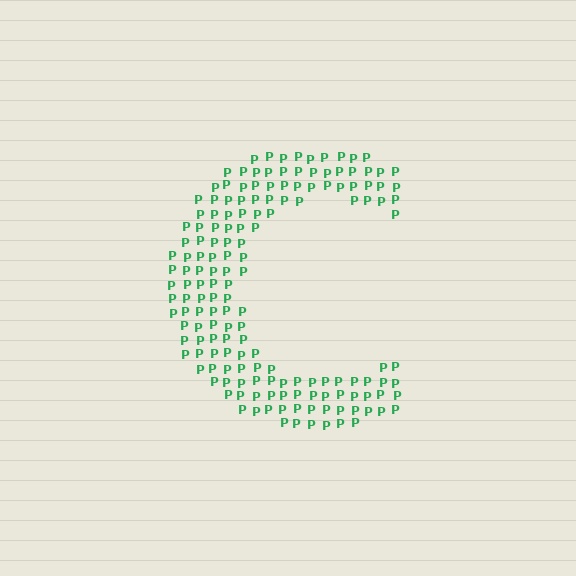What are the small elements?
The small elements are letter P's.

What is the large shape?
The large shape is the letter C.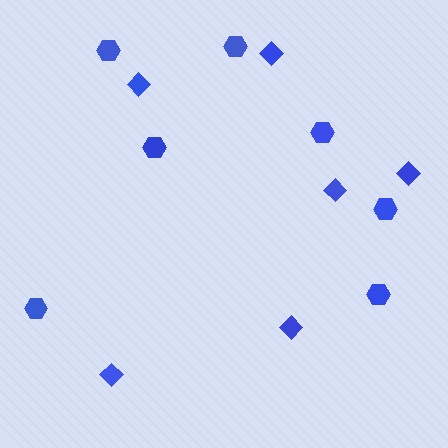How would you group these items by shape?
There are 2 groups: one group of hexagons (7) and one group of diamonds (6).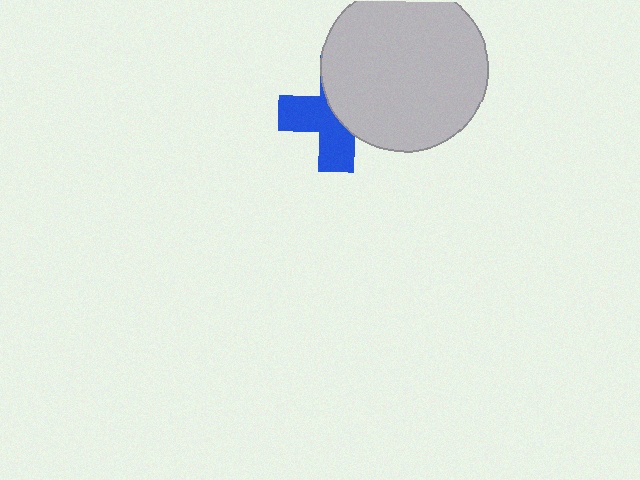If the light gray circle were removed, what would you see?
You would see the complete blue cross.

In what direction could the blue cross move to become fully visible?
The blue cross could move left. That would shift it out from behind the light gray circle entirely.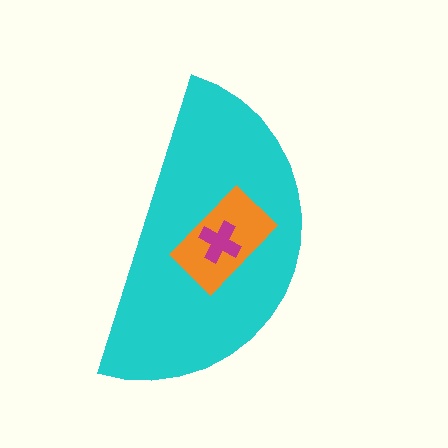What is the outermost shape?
The cyan semicircle.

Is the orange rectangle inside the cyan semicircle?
Yes.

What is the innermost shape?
The magenta cross.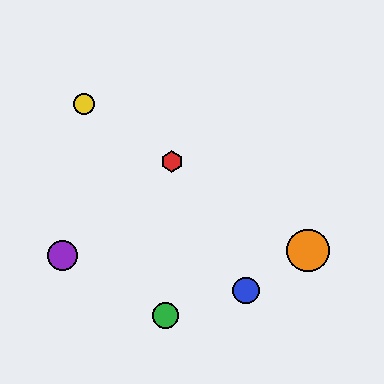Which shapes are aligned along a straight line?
The red hexagon, the yellow circle, the orange circle are aligned along a straight line.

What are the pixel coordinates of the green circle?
The green circle is at (166, 315).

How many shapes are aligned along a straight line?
3 shapes (the red hexagon, the yellow circle, the orange circle) are aligned along a straight line.